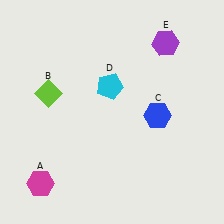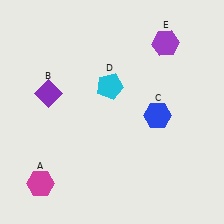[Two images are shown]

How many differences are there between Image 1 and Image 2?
There is 1 difference between the two images.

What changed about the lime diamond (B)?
In Image 1, B is lime. In Image 2, it changed to purple.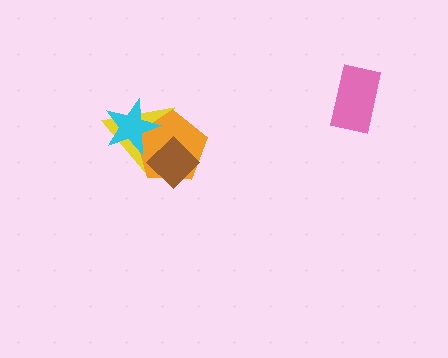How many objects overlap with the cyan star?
2 objects overlap with the cyan star.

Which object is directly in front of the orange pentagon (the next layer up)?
The brown diamond is directly in front of the orange pentagon.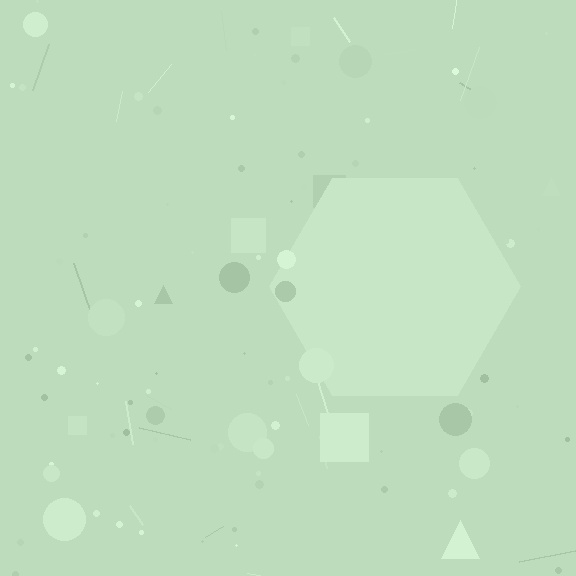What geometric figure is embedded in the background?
A hexagon is embedded in the background.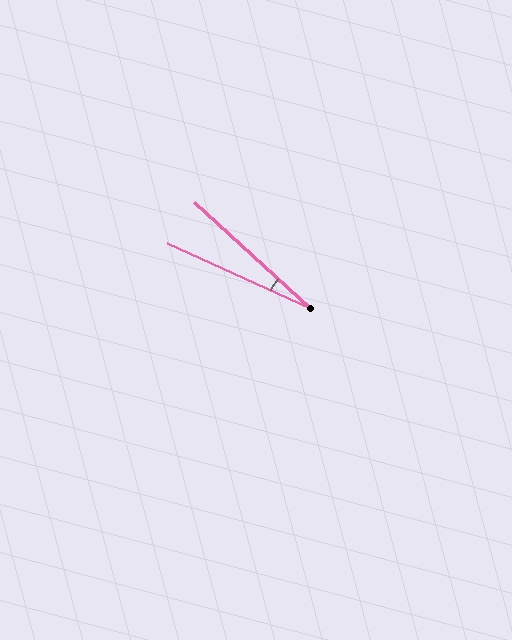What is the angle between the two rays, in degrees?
Approximately 18 degrees.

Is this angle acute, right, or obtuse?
It is acute.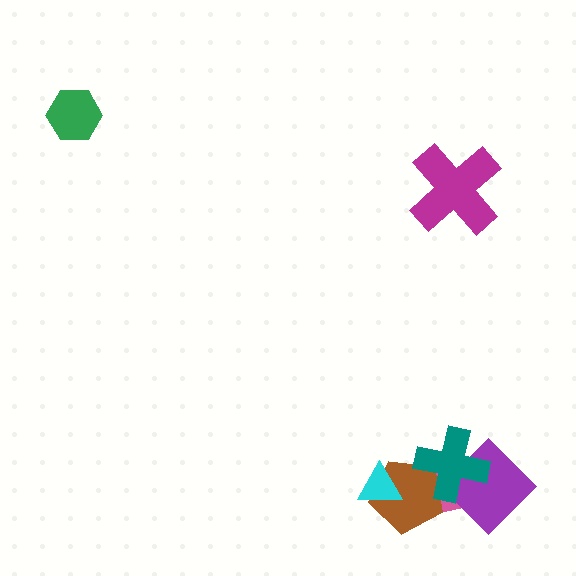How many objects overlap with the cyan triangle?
2 objects overlap with the cyan triangle.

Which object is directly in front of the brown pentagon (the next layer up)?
The teal cross is directly in front of the brown pentagon.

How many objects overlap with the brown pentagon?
3 objects overlap with the brown pentagon.